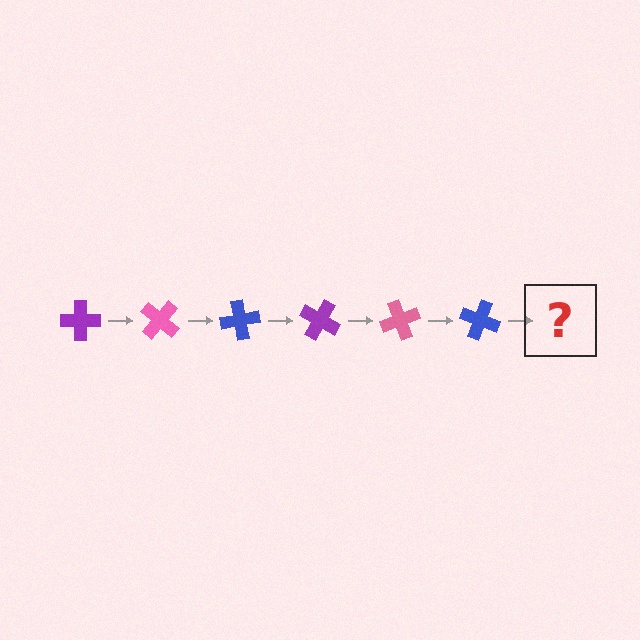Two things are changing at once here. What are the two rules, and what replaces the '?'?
The two rules are that it rotates 40 degrees each step and the color cycles through purple, pink, and blue. The '?' should be a purple cross, rotated 240 degrees from the start.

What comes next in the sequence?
The next element should be a purple cross, rotated 240 degrees from the start.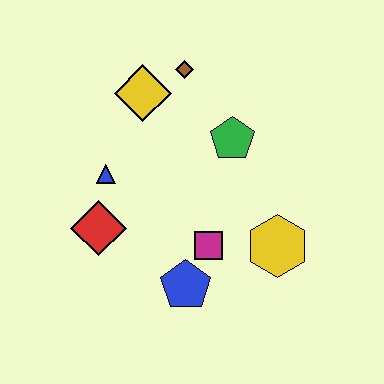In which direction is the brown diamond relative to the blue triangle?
The brown diamond is above the blue triangle.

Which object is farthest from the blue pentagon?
The brown diamond is farthest from the blue pentagon.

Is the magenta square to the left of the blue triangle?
No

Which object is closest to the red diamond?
The blue triangle is closest to the red diamond.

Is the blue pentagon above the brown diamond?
No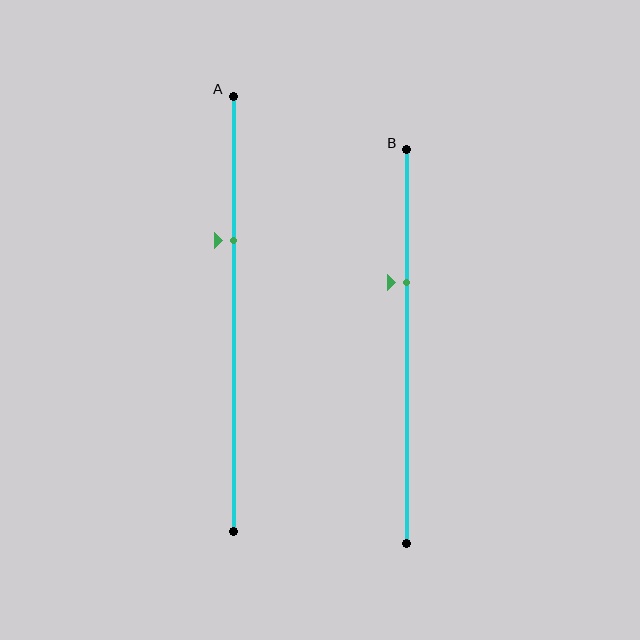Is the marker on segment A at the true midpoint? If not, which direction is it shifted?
No, the marker on segment A is shifted upward by about 17% of the segment length.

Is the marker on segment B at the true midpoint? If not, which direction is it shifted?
No, the marker on segment B is shifted upward by about 16% of the segment length.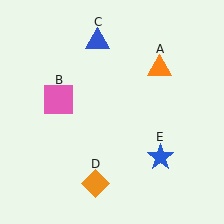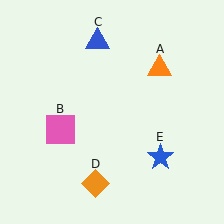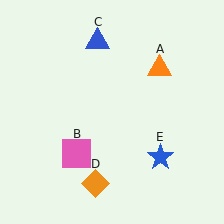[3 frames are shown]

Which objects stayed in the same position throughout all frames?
Orange triangle (object A) and blue triangle (object C) and orange diamond (object D) and blue star (object E) remained stationary.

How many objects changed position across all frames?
1 object changed position: pink square (object B).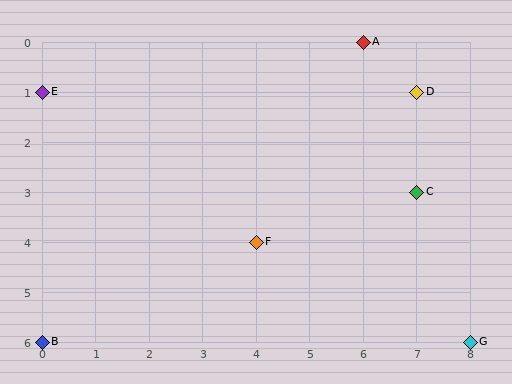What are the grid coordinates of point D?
Point D is at grid coordinates (7, 1).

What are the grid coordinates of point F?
Point F is at grid coordinates (4, 4).